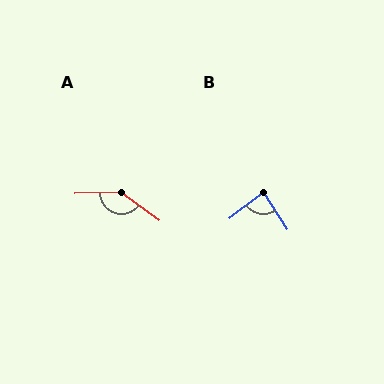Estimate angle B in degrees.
Approximately 85 degrees.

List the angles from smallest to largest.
B (85°), A (141°).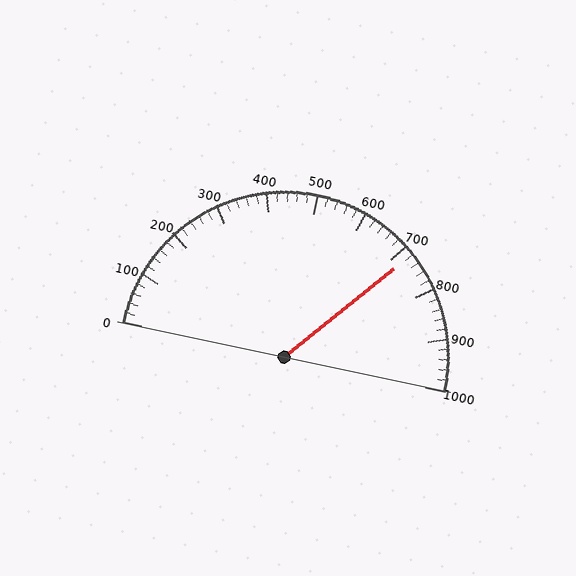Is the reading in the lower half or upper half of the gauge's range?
The reading is in the upper half of the range (0 to 1000).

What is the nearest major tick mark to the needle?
The nearest major tick mark is 700.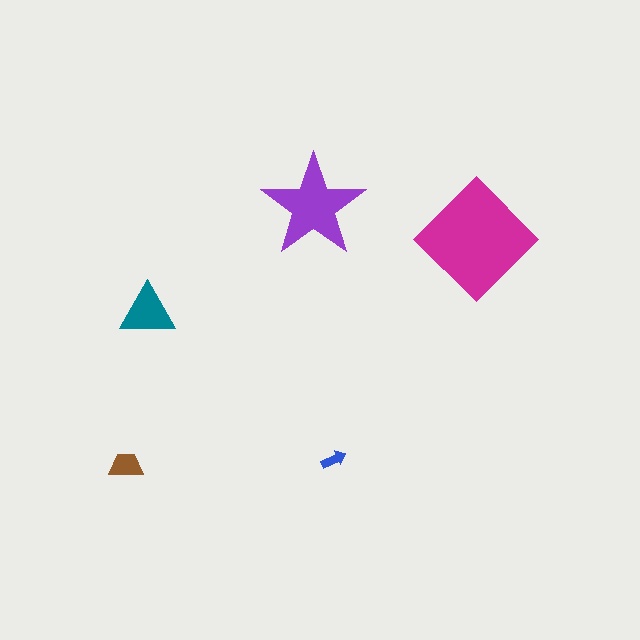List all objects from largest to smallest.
The magenta diamond, the purple star, the teal triangle, the brown trapezoid, the blue arrow.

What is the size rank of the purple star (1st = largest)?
2nd.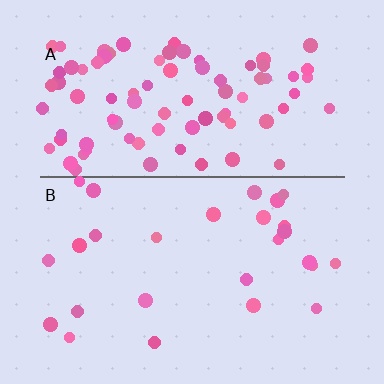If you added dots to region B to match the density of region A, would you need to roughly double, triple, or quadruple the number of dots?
Approximately triple.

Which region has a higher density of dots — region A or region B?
A (the top).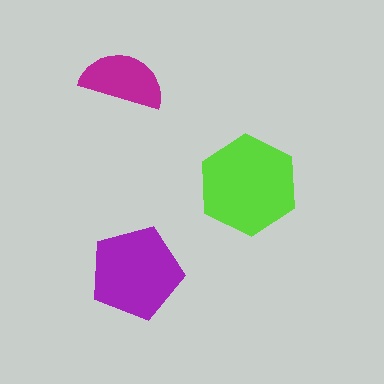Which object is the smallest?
The magenta semicircle.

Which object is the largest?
The lime hexagon.